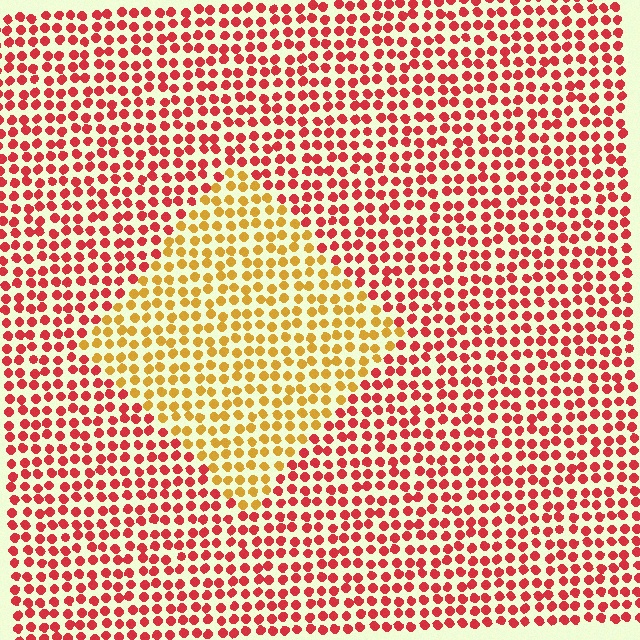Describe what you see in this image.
The image is filled with small red elements in a uniform arrangement. A diamond-shaped region is visible where the elements are tinted to a slightly different hue, forming a subtle color boundary.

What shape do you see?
I see a diamond.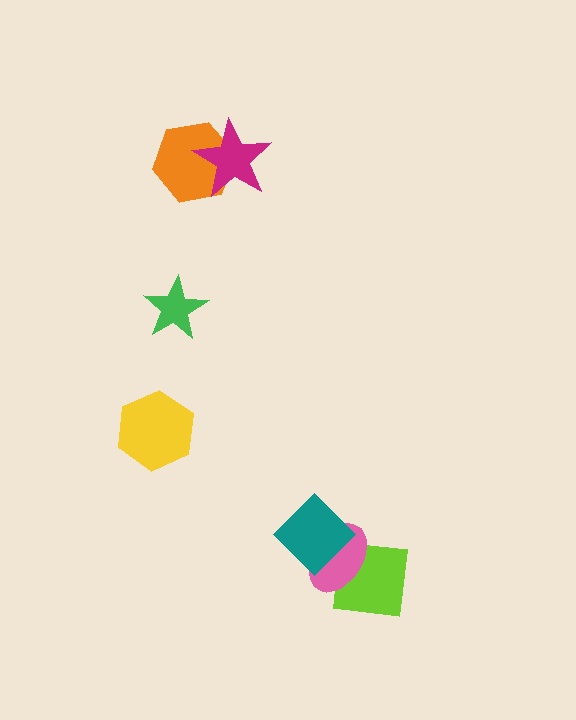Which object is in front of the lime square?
The pink ellipse is in front of the lime square.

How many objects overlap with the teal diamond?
1 object overlaps with the teal diamond.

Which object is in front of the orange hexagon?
The magenta star is in front of the orange hexagon.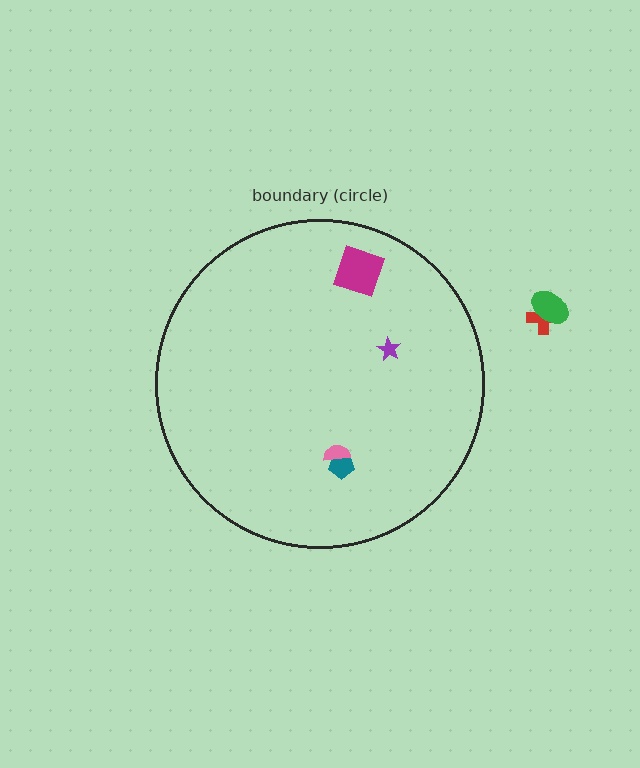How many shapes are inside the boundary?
4 inside, 2 outside.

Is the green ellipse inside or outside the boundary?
Outside.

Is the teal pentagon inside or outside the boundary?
Inside.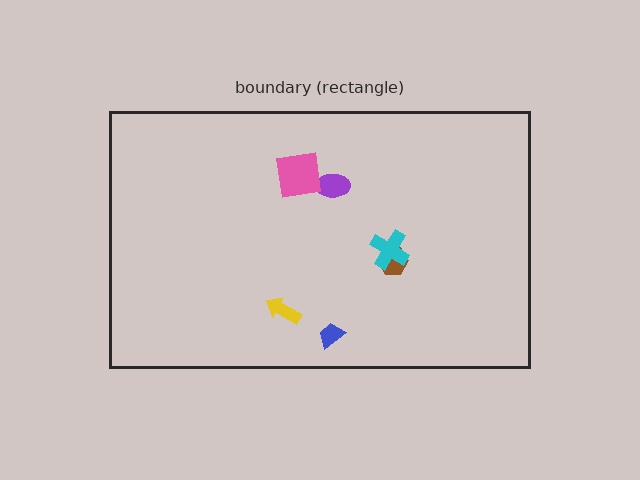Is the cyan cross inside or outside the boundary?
Inside.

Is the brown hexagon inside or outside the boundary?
Inside.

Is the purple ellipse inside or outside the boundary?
Inside.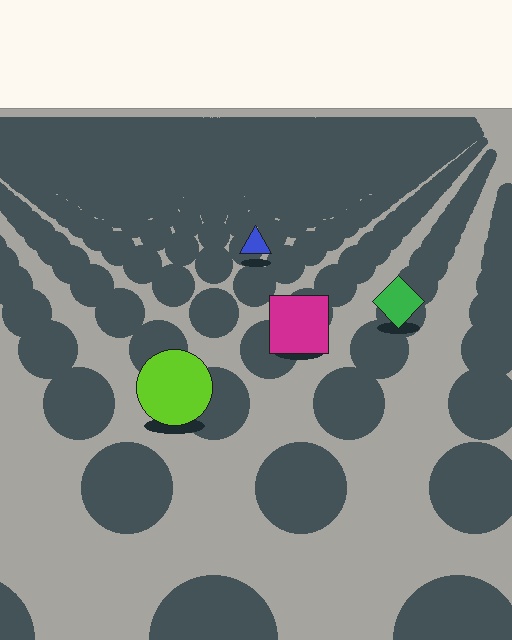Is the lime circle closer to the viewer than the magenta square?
Yes. The lime circle is closer — you can tell from the texture gradient: the ground texture is coarser near it.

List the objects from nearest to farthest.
From nearest to farthest: the lime circle, the magenta square, the green diamond, the blue triangle.